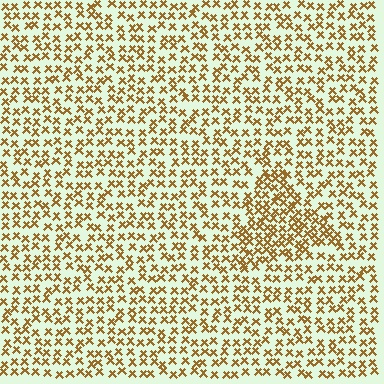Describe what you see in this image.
The image contains small brown elements arranged at two different densities. A triangle-shaped region is visible where the elements are more densely packed than the surrounding area.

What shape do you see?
I see a triangle.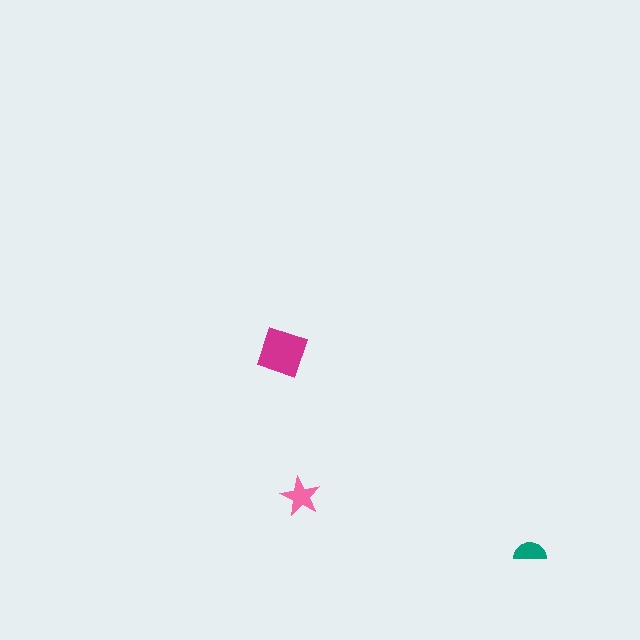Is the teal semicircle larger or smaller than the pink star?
Smaller.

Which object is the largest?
The magenta diamond.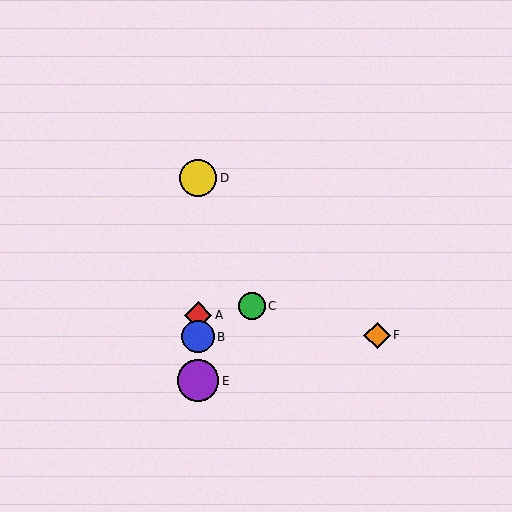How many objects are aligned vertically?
4 objects (A, B, D, E) are aligned vertically.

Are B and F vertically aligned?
No, B is at x≈198 and F is at x≈377.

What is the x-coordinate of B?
Object B is at x≈198.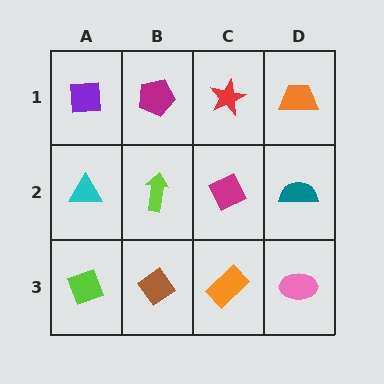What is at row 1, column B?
A magenta pentagon.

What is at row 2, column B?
A lime arrow.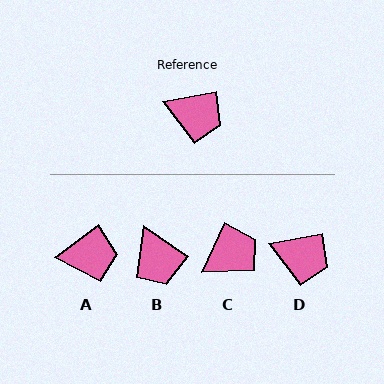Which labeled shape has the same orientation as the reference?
D.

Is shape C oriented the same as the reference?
No, it is off by about 54 degrees.